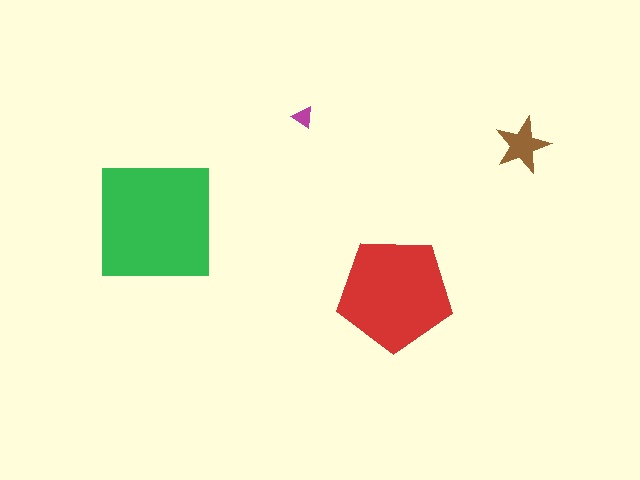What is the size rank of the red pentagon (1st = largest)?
2nd.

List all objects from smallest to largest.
The magenta triangle, the brown star, the red pentagon, the green square.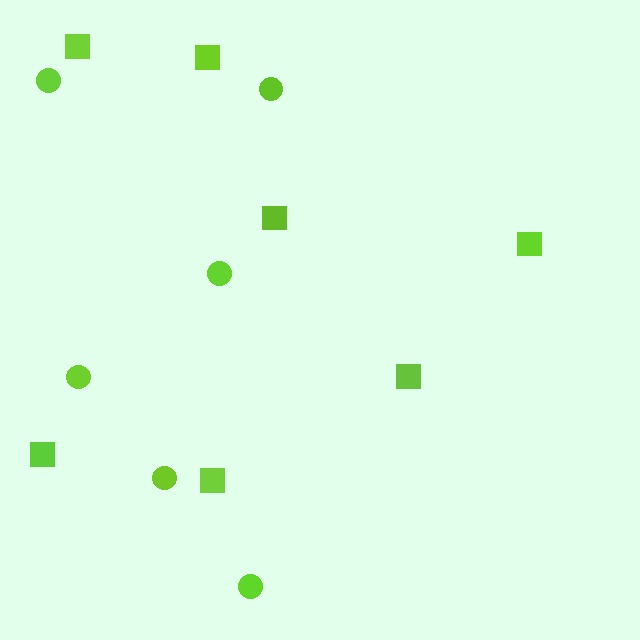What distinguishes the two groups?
There are 2 groups: one group of squares (7) and one group of circles (6).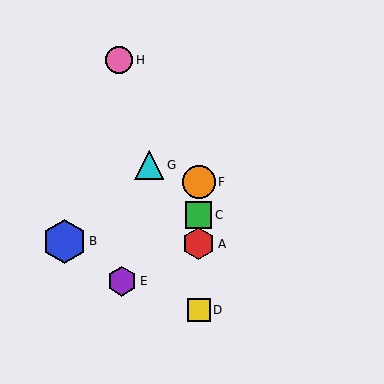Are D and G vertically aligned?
No, D is at x≈199 and G is at x≈149.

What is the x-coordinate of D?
Object D is at x≈199.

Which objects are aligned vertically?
Objects A, C, D, F are aligned vertically.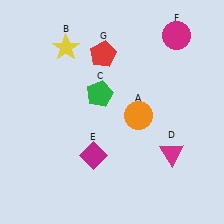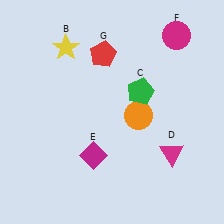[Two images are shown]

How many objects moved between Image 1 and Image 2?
1 object moved between the two images.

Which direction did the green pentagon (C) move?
The green pentagon (C) moved right.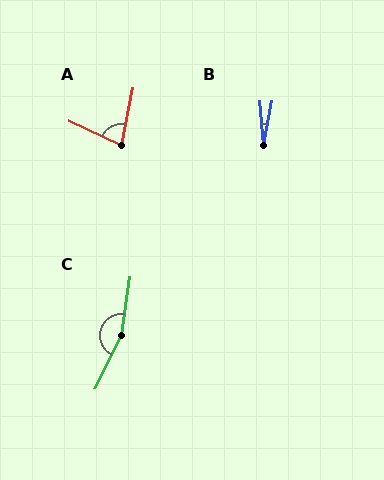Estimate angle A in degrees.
Approximately 76 degrees.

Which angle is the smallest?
B, at approximately 15 degrees.